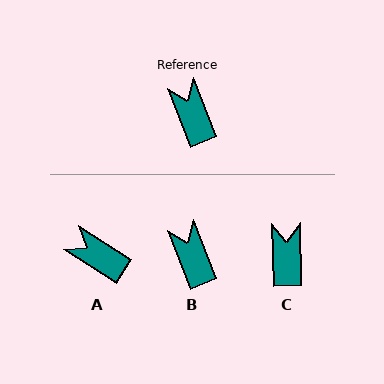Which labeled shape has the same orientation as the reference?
B.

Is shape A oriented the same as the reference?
No, it is off by about 35 degrees.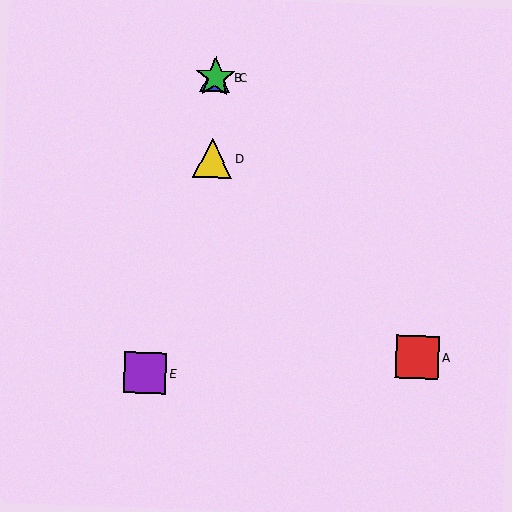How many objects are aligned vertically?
3 objects (B, C, D) are aligned vertically.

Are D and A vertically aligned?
No, D is at x≈212 and A is at x≈418.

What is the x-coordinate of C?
Object C is at x≈215.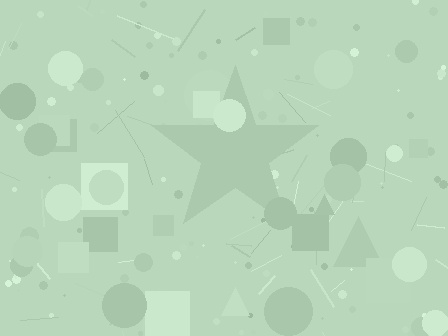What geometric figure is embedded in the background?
A star is embedded in the background.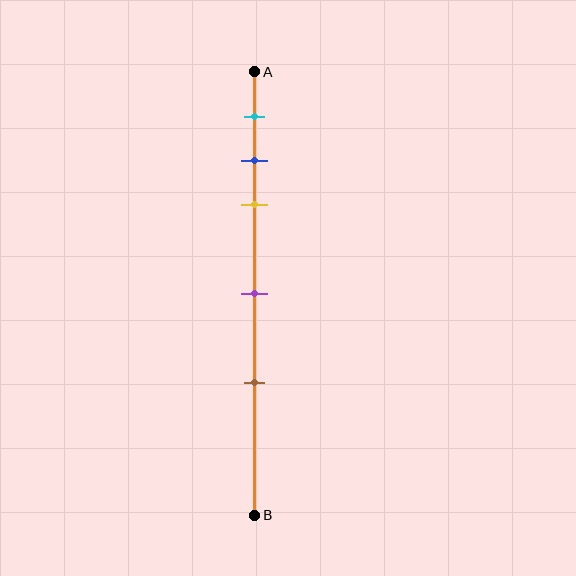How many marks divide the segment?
There are 5 marks dividing the segment.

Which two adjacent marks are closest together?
The blue and yellow marks are the closest adjacent pair.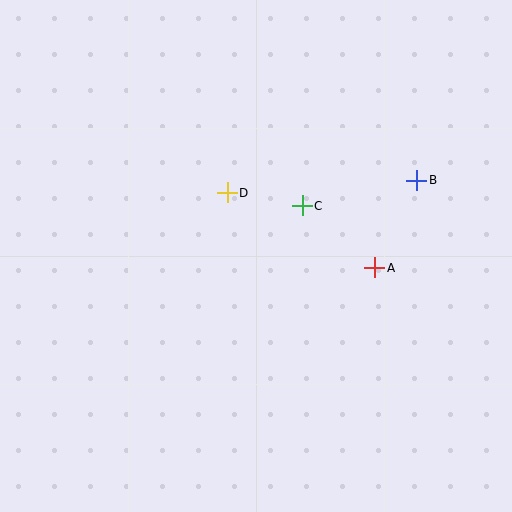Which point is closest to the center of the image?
Point C at (302, 206) is closest to the center.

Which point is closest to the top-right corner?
Point B is closest to the top-right corner.